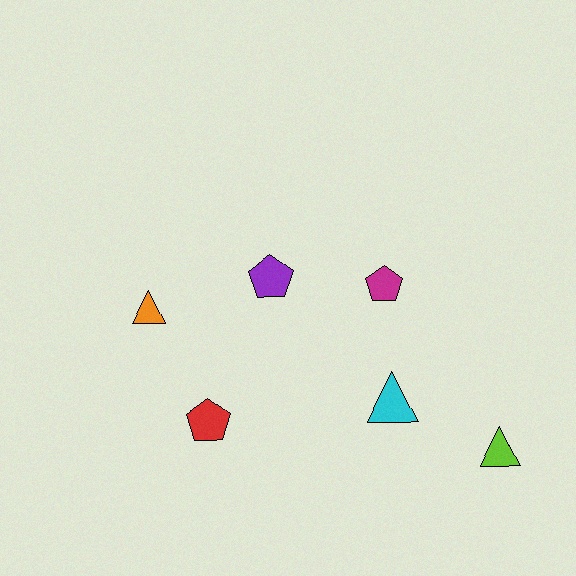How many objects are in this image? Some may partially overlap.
There are 6 objects.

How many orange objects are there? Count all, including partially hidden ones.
There is 1 orange object.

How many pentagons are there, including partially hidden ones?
There are 3 pentagons.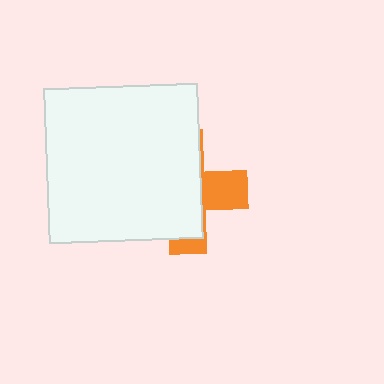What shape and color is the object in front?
The object in front is a white square.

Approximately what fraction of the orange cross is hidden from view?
Roughly 67% of the orange cross is hidden behind the white square.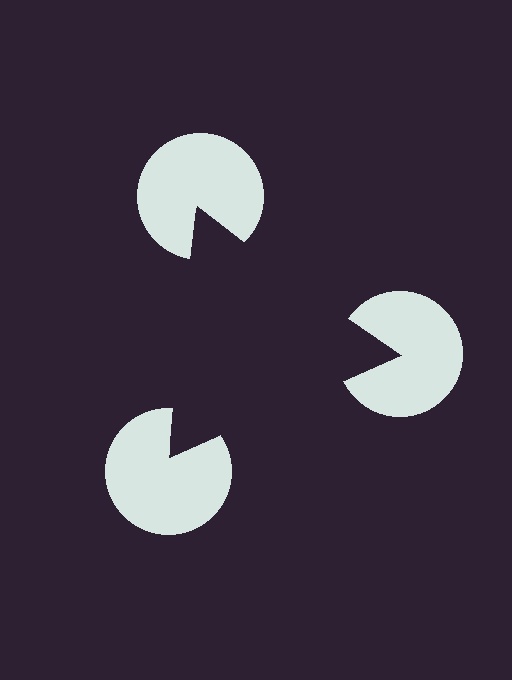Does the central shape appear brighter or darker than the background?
It typically appears slightly darker than the background, even though no actual brightness change is drawn.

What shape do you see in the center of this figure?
An illusory triangle — its edges are inferred from the aligned wedge cuts in the pac-man discs, not physically drawn.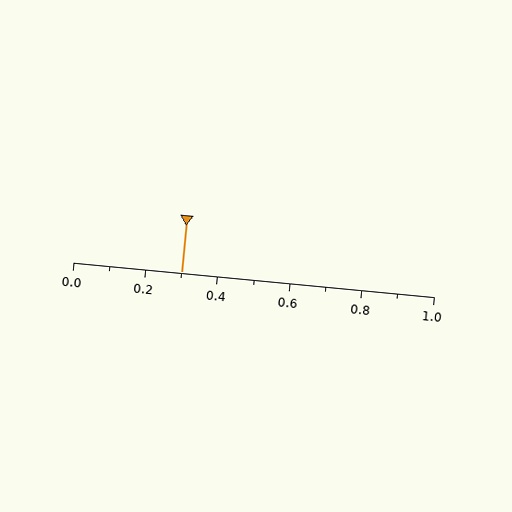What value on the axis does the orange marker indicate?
The marker indicates approximately 0.3.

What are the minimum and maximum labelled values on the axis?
The axis runs from 0.0 to 1.0.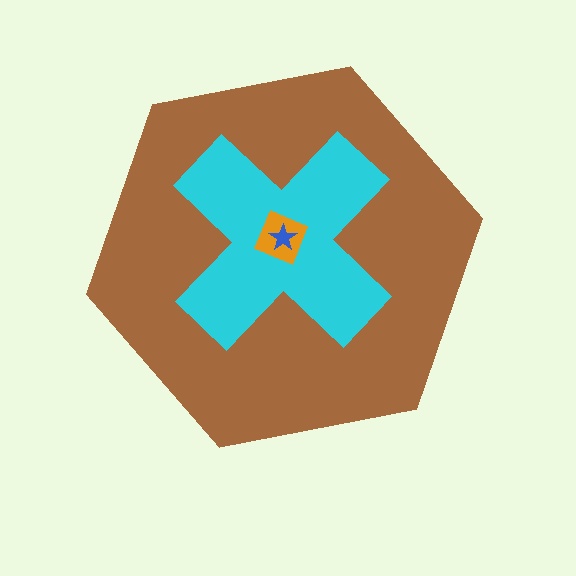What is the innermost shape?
The blue star.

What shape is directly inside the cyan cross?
The orange square.